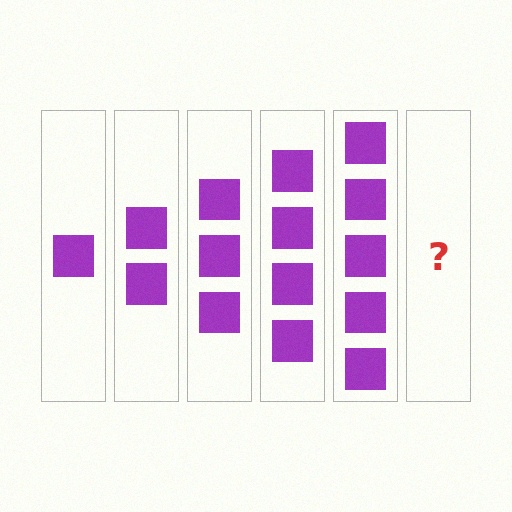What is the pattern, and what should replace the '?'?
The pattern is that each step adds one more square. The '?' should be 6 squares.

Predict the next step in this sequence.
The next step is 6 squares.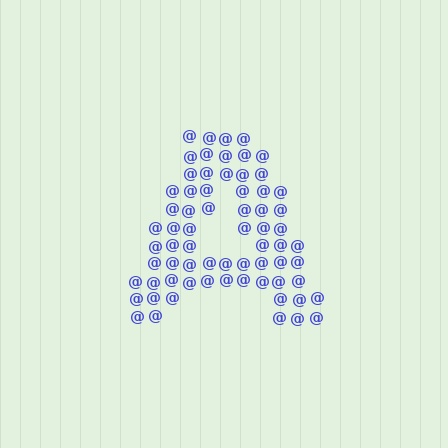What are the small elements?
The small elements are at signs.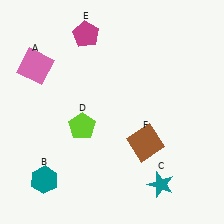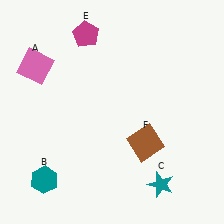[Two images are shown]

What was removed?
The lime pentagon (D) was removed in Image 2.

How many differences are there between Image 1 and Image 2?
There is 1 difference between the two images.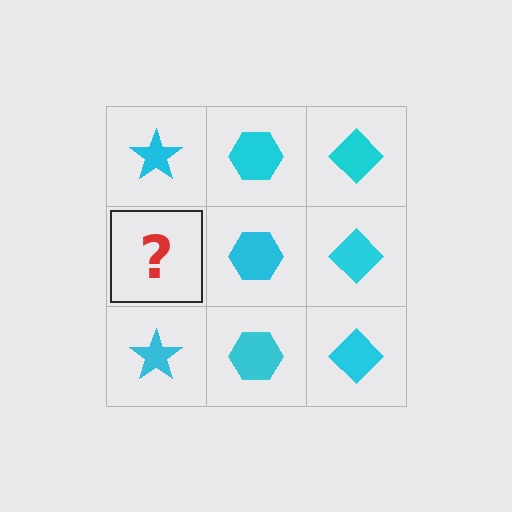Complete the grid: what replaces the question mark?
The question mark should be replaced with a cyan star.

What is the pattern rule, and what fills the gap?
The rule is that each column has a consistent shape. The gap should be filled with a cyan star.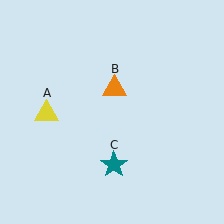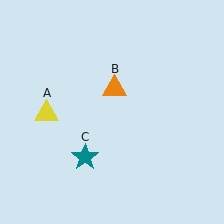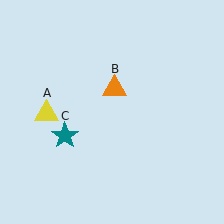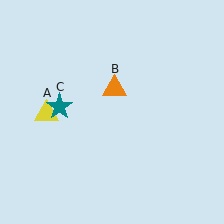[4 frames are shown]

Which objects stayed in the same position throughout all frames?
Yellow triangle (object A) and orange triangle (object B) remained stationary.